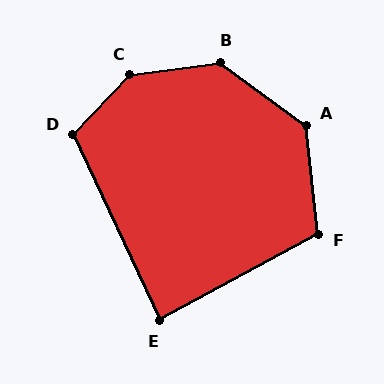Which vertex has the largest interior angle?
C, at approximately 142 degrees.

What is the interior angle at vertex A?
Approximately 132 degrees (obtuse).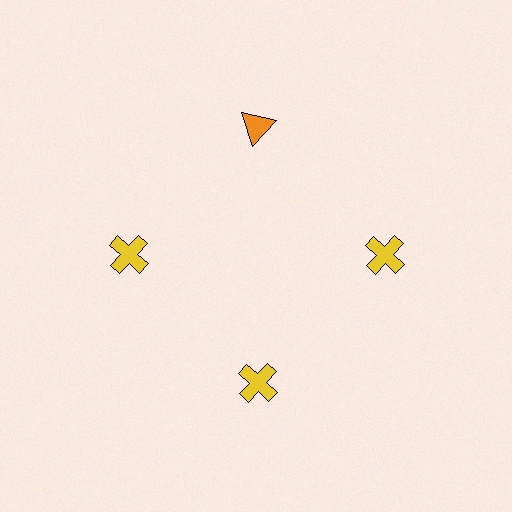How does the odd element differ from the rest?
It differs in both color (orange instead of yellow) and shape (triangle instead of cross).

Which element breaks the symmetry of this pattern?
The orange triangle at roughly the 12 o'clock position breaks the symmetry. All other shapes are yellow crosses.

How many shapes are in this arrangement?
There are 4 shapes arranged in a ring pattern.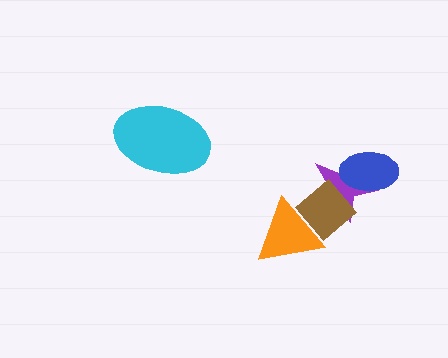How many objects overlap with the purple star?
2 objects overlap with the purple star.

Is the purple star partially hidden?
Yes, it is partially covered by another shape.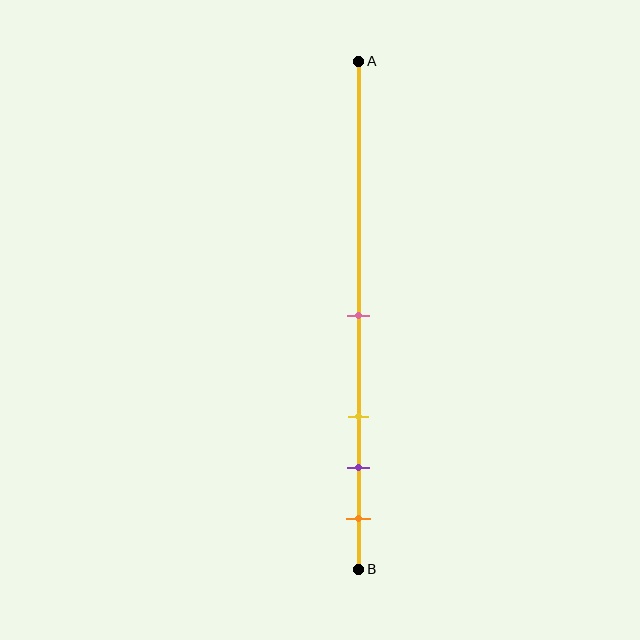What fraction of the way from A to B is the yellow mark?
The yellow mark is approximately 70% (0.7) of the way from A to B.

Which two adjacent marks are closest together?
The purple and orange marks are the closest adjacent pair.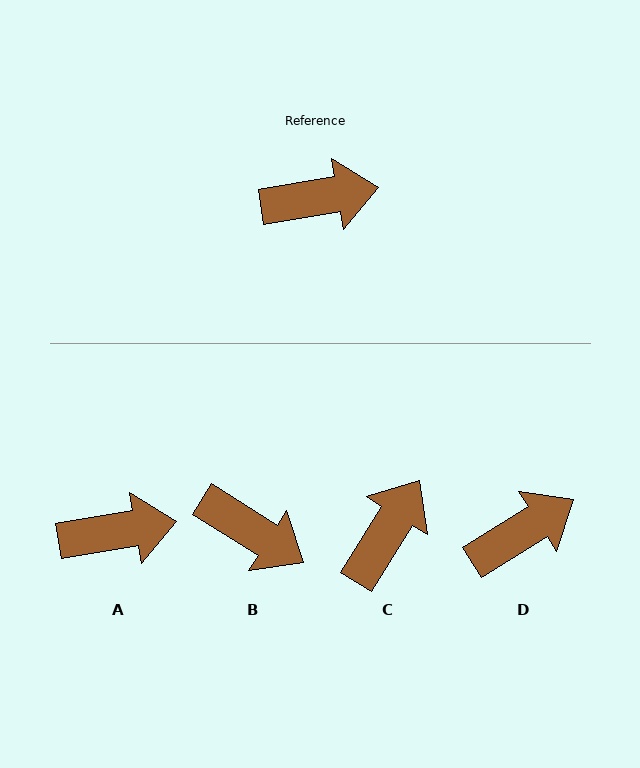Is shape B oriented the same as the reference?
No, it is off by about 42 degrees.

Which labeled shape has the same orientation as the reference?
A.